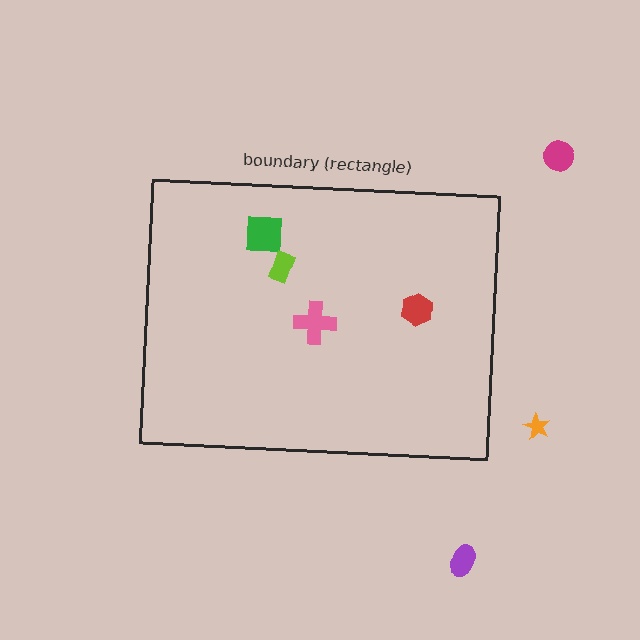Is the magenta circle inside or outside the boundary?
Outside.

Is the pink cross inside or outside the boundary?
Inside.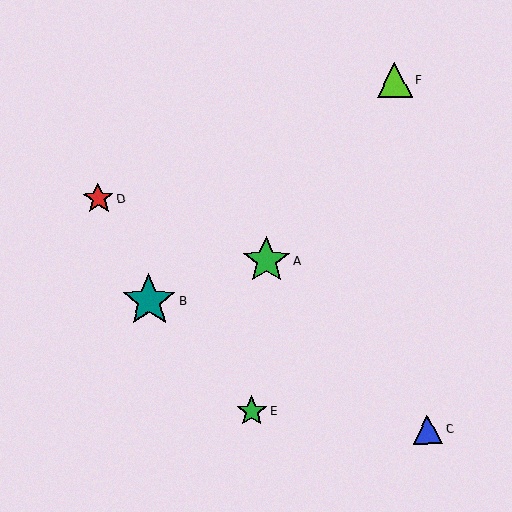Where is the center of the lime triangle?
The center of the lime triangle is at (394, 80).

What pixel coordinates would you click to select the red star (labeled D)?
Click at (98, 199) to select the red star D.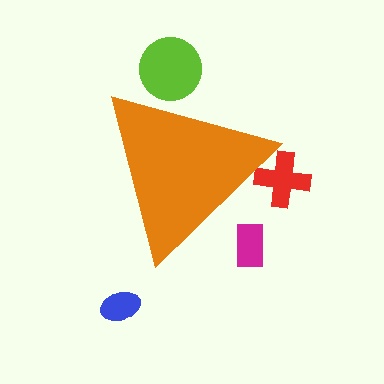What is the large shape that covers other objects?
An orange triangle.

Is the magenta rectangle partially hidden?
Yes, the magenta rectangle is partially hidden behind the orange triangle.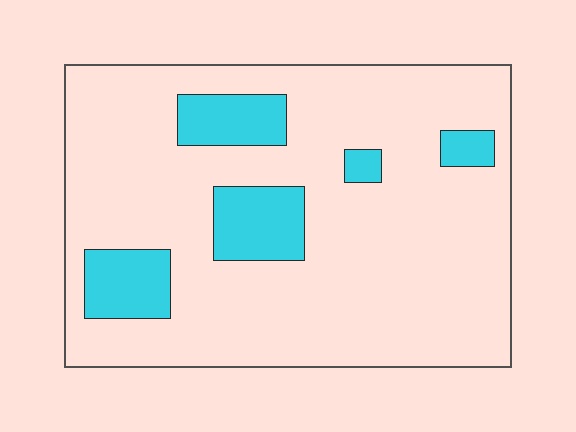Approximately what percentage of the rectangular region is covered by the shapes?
Approximately 15%.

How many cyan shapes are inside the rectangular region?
5.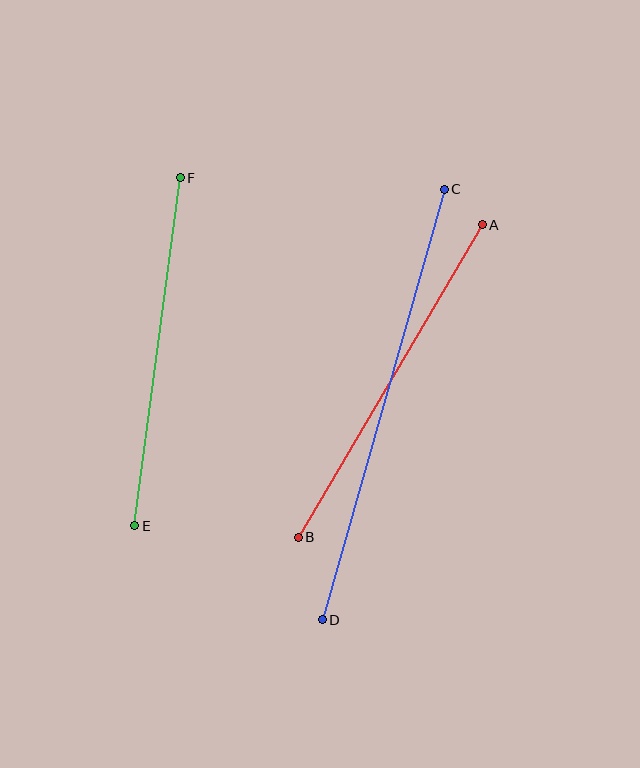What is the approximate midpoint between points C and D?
The midpoint is at approximately (383, 405) pixels.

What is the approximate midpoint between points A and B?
The midpoint is at approximately (390, 381) pixels.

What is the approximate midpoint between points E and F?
The midpoint is at approximately (158, 352) pixels.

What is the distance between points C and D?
The distance is approximately 448 pixels.